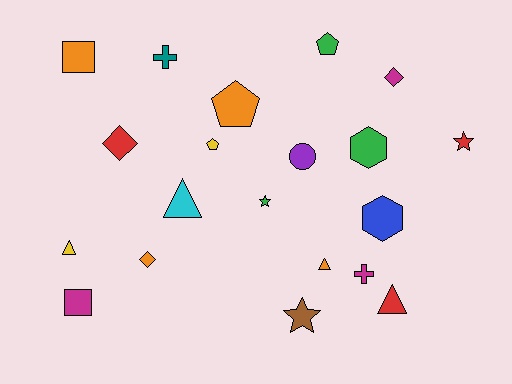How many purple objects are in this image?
There is 1 purple object.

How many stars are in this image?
There are 3 stars.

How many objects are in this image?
There are 20 objects.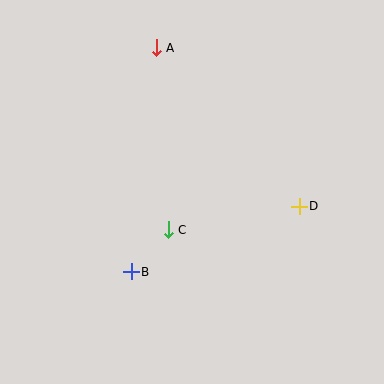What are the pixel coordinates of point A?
Point A is at (156, 48).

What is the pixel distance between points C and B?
The distance between C and B is 56 pixels.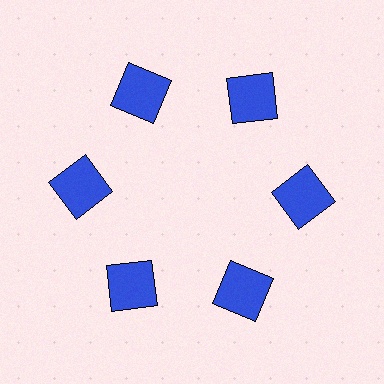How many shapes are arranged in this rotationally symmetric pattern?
There are 6 shapes, arranged in 6 groups of 1.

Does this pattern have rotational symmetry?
Yes, this pattern has 6-fold rotational symmetry. It looks the same after rotating 60 degrees around the center.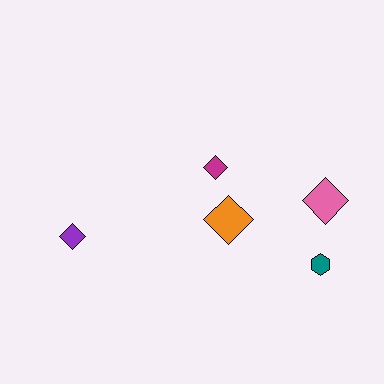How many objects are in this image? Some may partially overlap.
There are 5 objects.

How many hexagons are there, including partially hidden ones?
There is 1 hexagon.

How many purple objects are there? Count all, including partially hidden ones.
There is 1 purple object.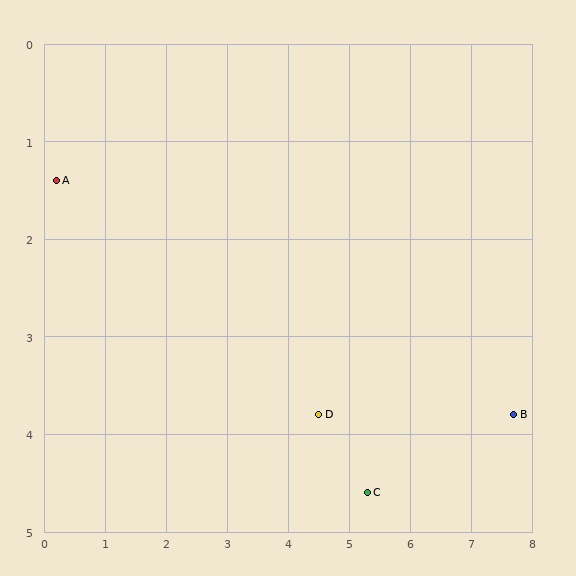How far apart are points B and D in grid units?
Points B and D are about 3.2 grid units apart.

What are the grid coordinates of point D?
Point D is at approximately (4.5, 3.8).